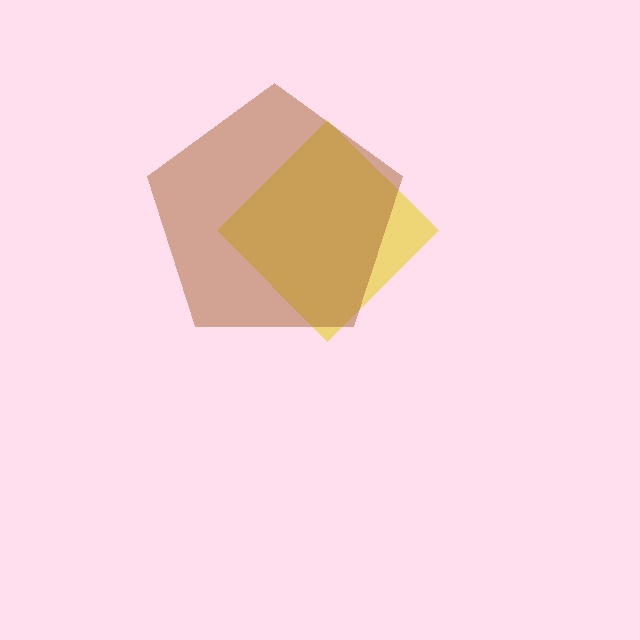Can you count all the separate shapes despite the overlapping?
Yes, there are 2 separate shapes.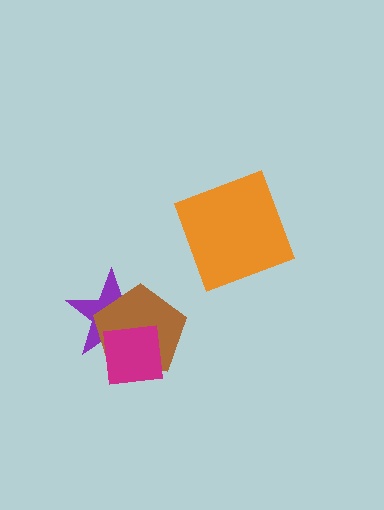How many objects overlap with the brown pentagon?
2 objects overlap with the brown pentagon.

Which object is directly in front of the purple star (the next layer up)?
The brown pentagon is directly in front of the purple star.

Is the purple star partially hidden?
Yes, it is partially covered by another shape.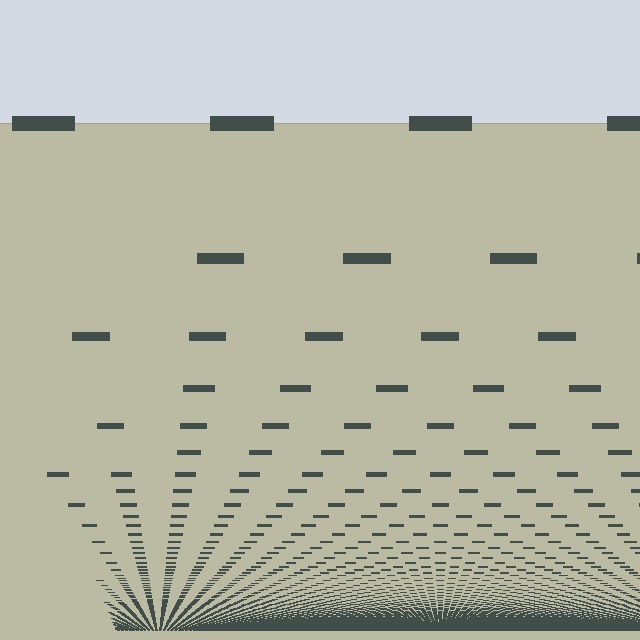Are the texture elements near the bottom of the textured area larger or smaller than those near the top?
Smaller. The gradient is inverted — elements near the bottom are smaller and denser.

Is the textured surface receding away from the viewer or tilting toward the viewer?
The surface appears to tilt toward the viewer. Texture elements get larger and sparser toward the top.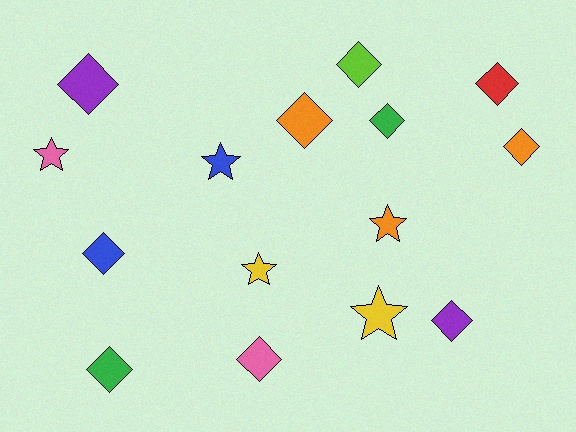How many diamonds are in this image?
There are 10 diamonds.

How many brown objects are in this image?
There are no brown objects.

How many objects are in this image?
There are 15 objects.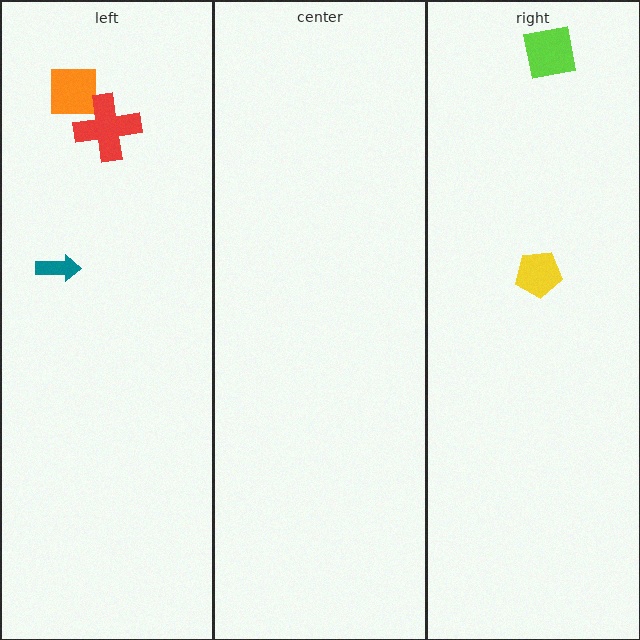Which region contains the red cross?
The left region.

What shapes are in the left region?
The teal arrow, the orange square, the red cross.